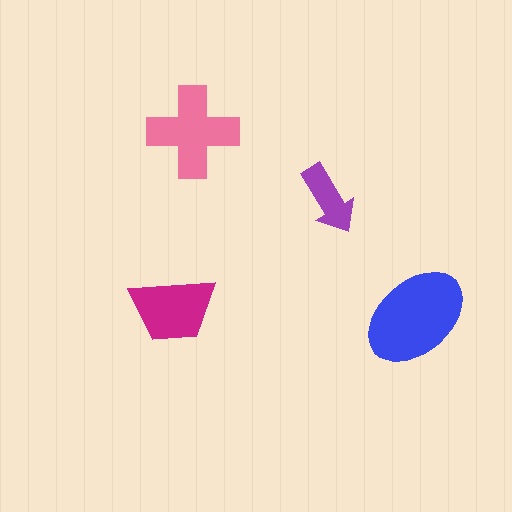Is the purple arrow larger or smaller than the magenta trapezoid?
Smaller.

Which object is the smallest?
The purple arrow.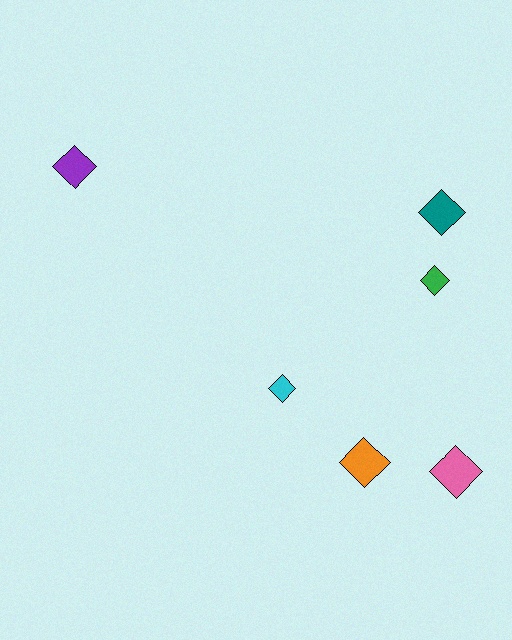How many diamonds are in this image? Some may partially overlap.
There are 6 diamonds.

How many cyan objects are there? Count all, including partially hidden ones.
There is 1 cyan object.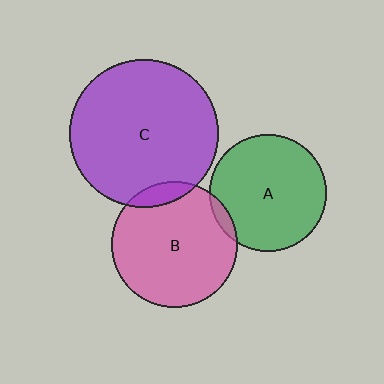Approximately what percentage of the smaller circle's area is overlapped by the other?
Approximately 10%.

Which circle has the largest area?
Circle C (purple).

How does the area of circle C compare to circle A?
Approximately 1.6 times.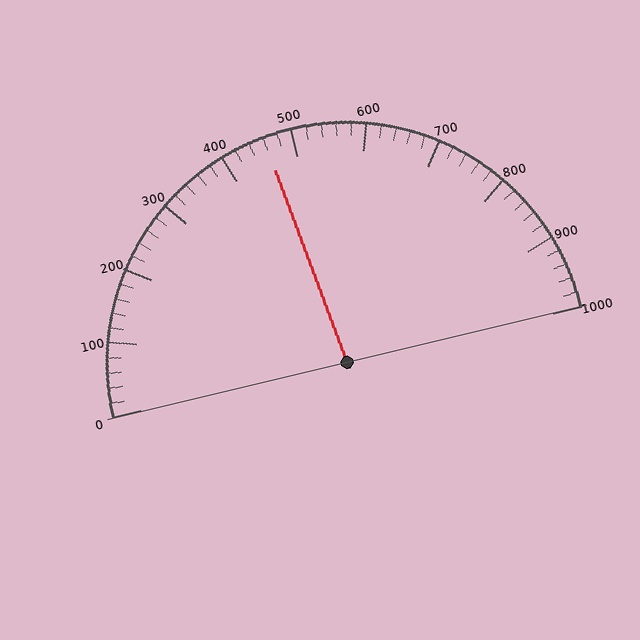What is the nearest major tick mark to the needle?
The nearest major tick mark is 500.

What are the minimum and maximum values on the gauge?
The gauge ranges from 0 to 1000.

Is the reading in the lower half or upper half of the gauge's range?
The reading is in the lower half of the range (0 to 1000).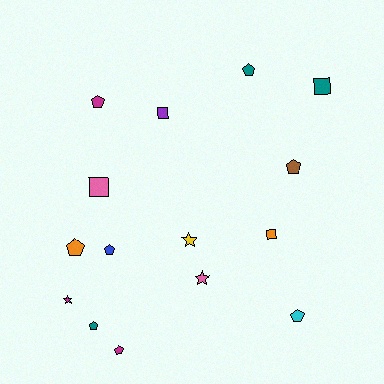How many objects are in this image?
There are 15 objects.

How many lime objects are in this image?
There are no lime objects.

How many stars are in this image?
There are 3 stars.